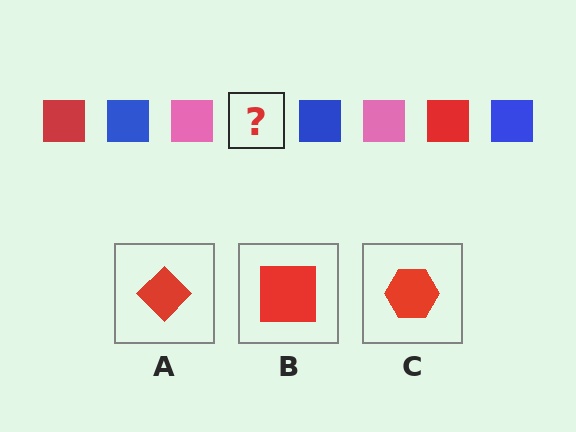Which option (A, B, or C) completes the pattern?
B.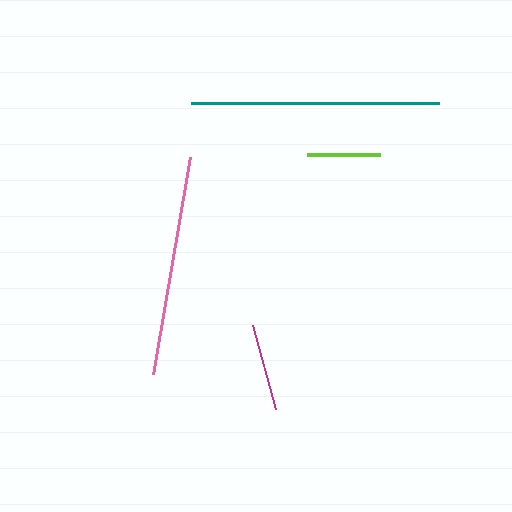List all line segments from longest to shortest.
From longest to shortest: teal, pink, magenta, lime.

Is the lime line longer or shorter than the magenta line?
The magenta line is longer than the lime line.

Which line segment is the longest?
The teal line is the longest at approximately 248 pixels.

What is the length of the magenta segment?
The magenta segment is approximately 87 pixels long.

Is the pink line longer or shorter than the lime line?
The pink line is longer than the lime line.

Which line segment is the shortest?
The lime line is the shortest at approximately 73 pixels.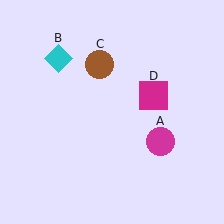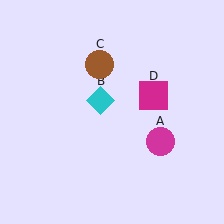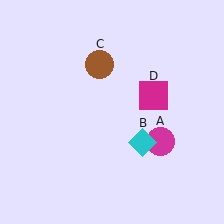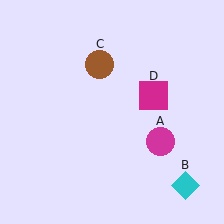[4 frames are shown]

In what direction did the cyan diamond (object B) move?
The cyan diamond (object B) moved down and to the right.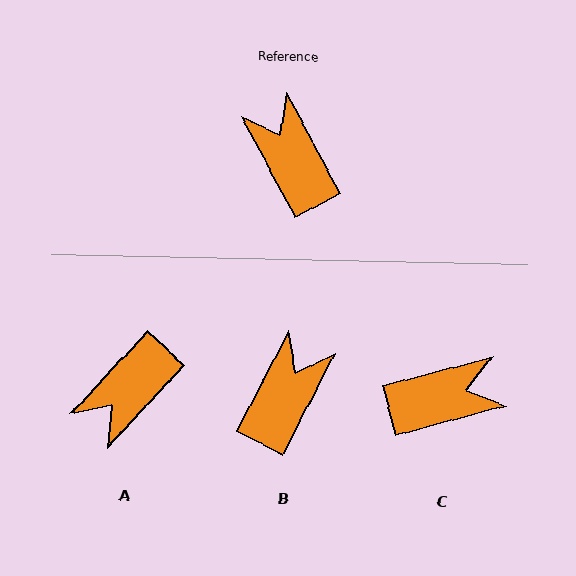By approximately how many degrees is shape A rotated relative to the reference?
Approximately 109 degrees counter-clockwise.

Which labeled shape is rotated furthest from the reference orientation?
A, about 109 degrees away.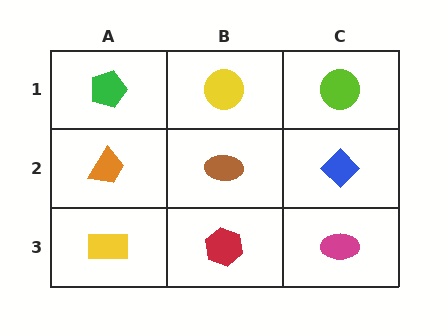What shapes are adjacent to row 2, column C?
A lime circle (row 1, column C), a magenta ellipse (row 3, column C), a brown ellipse (row 2, column B).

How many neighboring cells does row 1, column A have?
2.